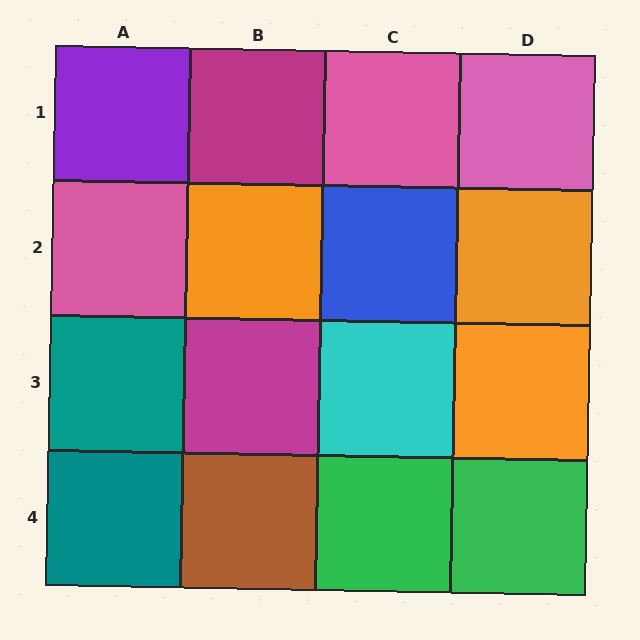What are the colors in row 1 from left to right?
Purple, magenta, pink, pink.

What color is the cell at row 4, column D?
Green.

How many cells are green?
2 cells are green.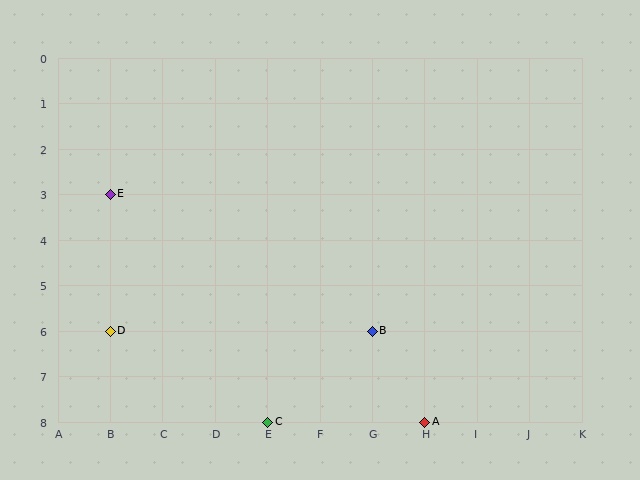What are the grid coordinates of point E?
Point E is at grid coordinates (B, 3).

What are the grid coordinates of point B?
Point B is at grid coordinates (G, 6).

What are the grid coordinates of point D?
Point D is at grid coordinates (B, 6).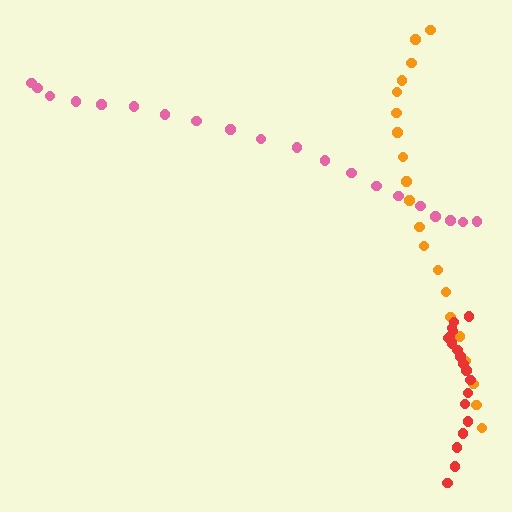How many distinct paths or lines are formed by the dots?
There are 3 distinct paths.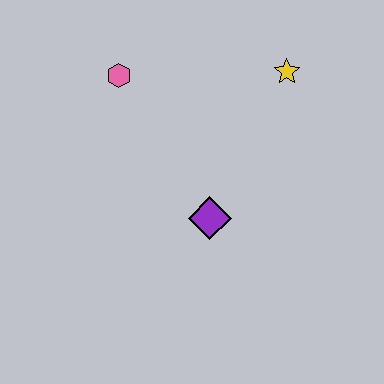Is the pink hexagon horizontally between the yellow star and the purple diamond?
No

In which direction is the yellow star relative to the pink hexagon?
The yellow star is to the right of the pink hexagon.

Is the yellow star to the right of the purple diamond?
Yes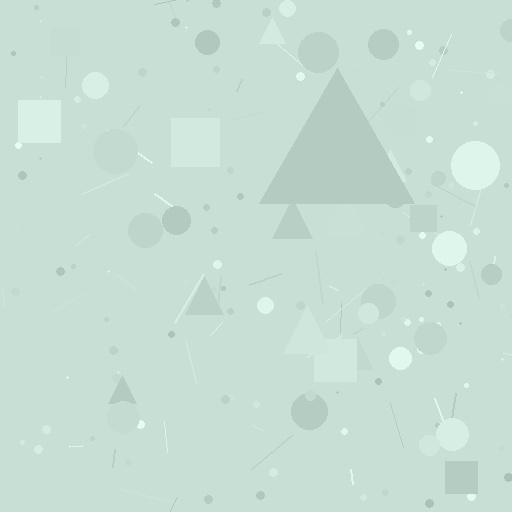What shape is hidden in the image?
A triangle is hidden in the image.